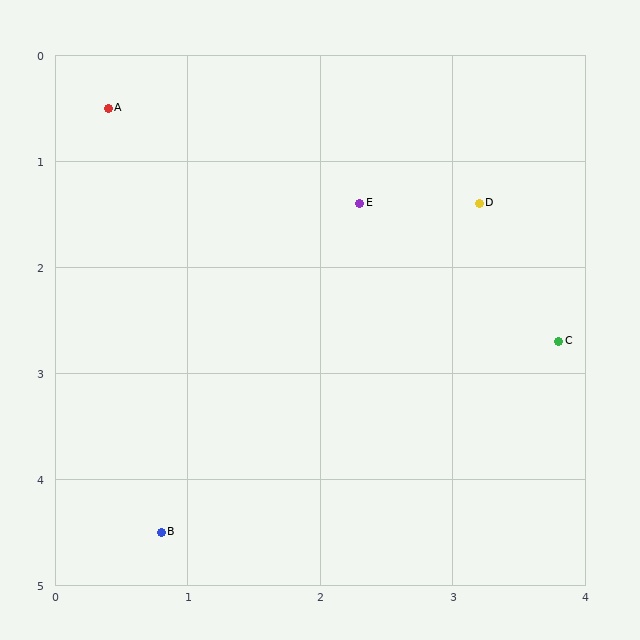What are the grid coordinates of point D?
Point D is at approximately (3.2, 1.4).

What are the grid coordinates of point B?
Point B is at approximately (0.8, 4.5).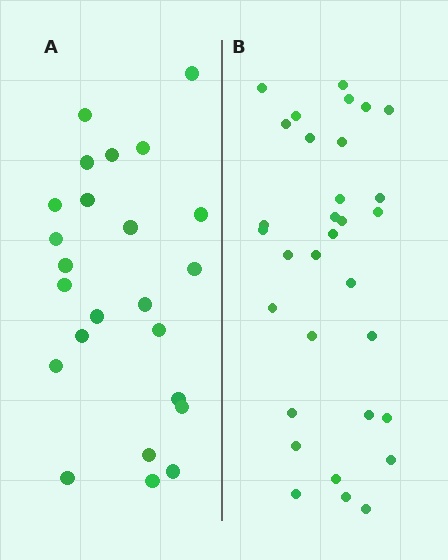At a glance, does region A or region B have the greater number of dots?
Region B (the right region) has more dots.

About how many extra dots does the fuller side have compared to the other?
Region B has roughly 8 or so more dots than region A.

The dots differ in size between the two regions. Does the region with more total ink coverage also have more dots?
No. Region A has more total ink coverage because its dots are larger, but region B actually contains more individual dots. Total area can be misleading — the number of items is what matters here.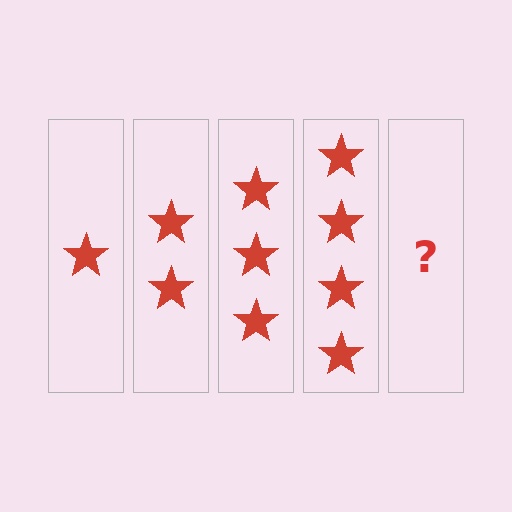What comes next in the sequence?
The next element should be 5 stars.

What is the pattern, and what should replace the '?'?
The pattern is that each step adds one more star. The '?' should be 5 stars.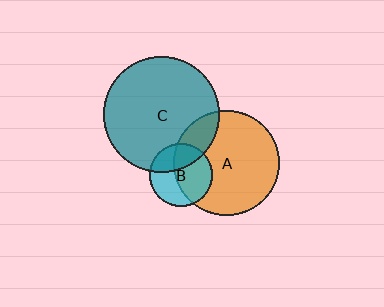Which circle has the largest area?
Circle C (teal).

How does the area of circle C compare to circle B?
Approximately 3.4 times.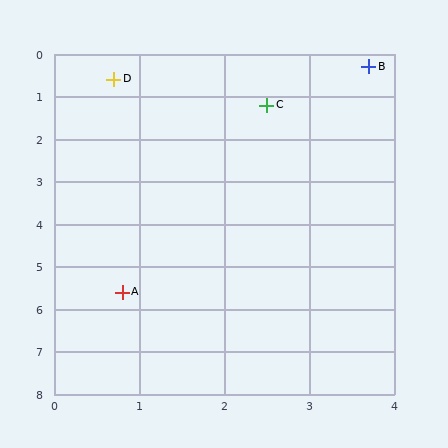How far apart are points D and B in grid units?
Points D and B are about 3.0 grid units apart.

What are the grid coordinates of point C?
Point C is at approximately (2.5, 1.2).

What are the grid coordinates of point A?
Point A is at approximately (0.8, 5.6).